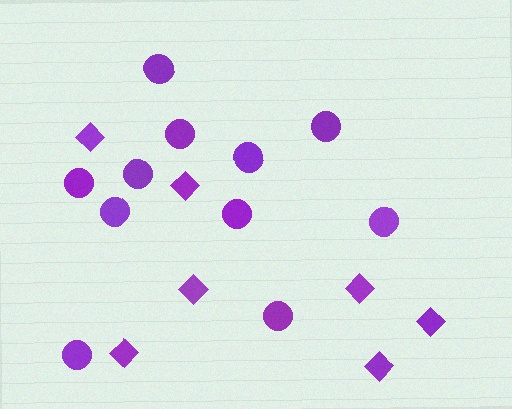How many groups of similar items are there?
There are 2 groups: one group of diamonds (7) and one group of circles (11).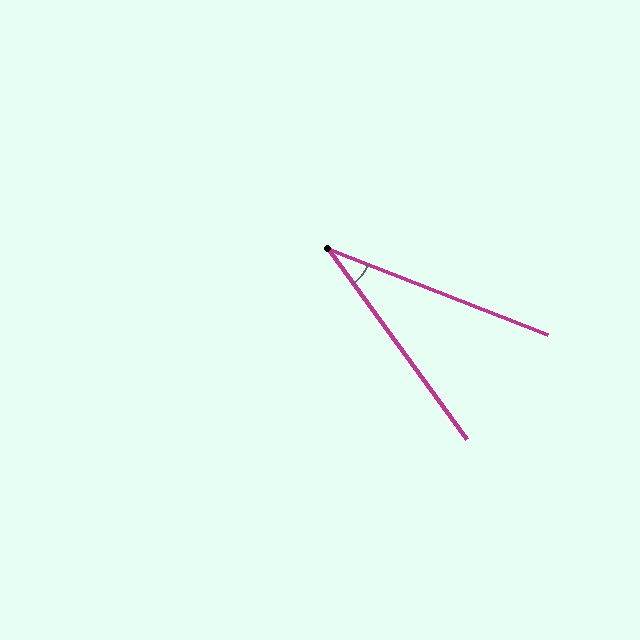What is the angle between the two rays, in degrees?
Approximately 33 degrees.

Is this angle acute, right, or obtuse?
It is acute.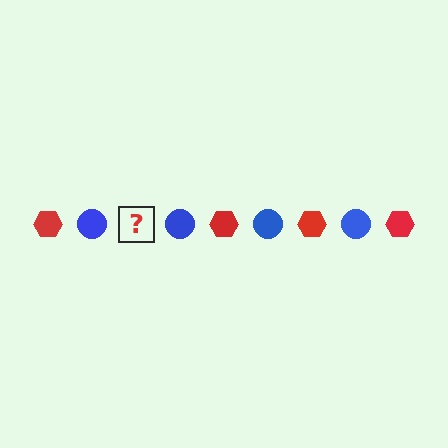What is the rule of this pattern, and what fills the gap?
The rule is that the pattern alternates between red hexagon and blue circle. The gap should be filled with a red hexagon.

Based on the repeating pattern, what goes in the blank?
The blank should be a red hexagon.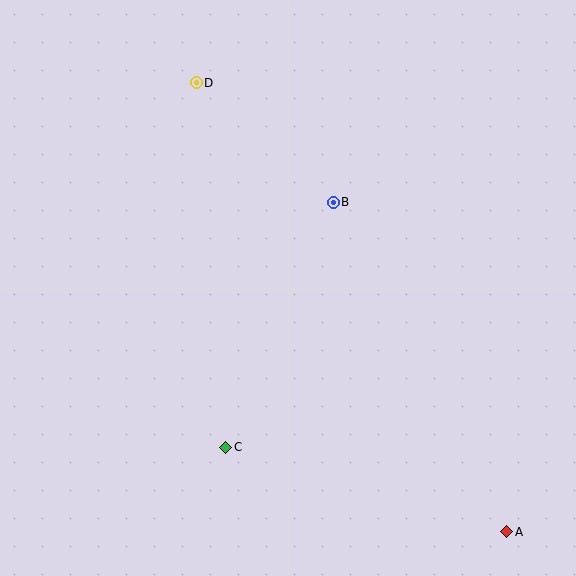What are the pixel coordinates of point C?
Point C is at (226, 447).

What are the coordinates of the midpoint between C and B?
The midpoint between C and B is at (280, 325).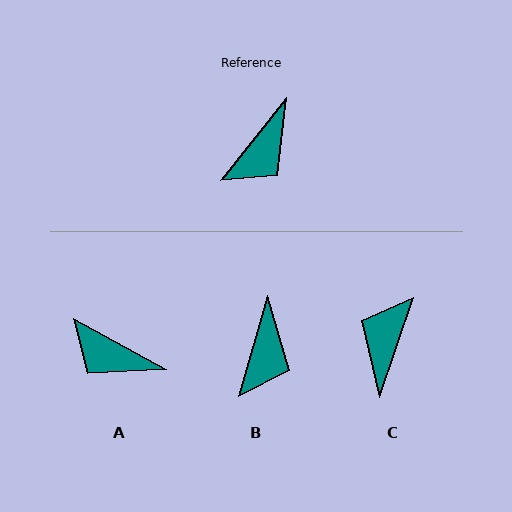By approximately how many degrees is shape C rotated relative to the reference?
Approximately 160 degrees clockwise.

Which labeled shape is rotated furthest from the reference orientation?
C, about 160 degrees away.